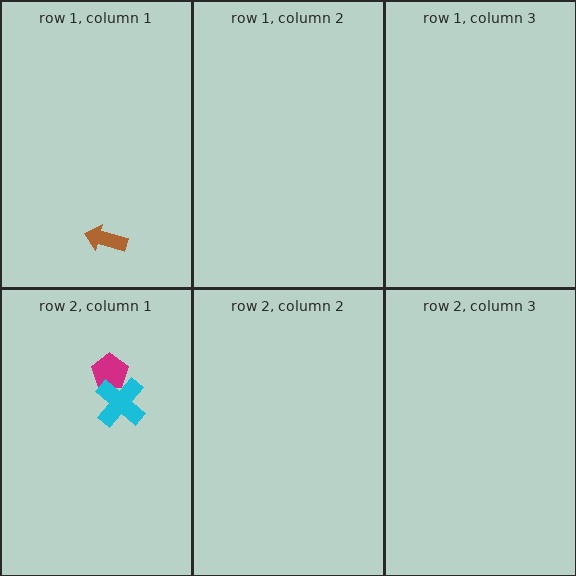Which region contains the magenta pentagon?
The row 2, column 1 region.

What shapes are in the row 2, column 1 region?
The magenta pentagon, the cyan cross.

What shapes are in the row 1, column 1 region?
The brown arrow.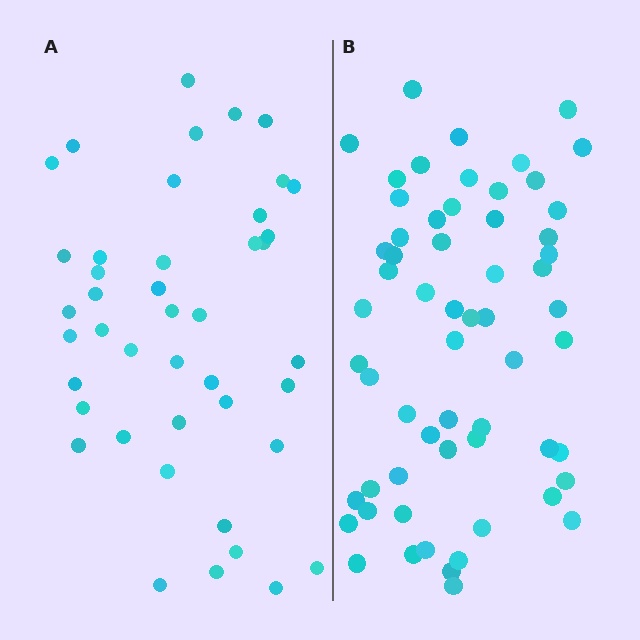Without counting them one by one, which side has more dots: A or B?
Region B (the right region) has more dots.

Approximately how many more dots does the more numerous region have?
Region B has approximately 15 more dots than region A.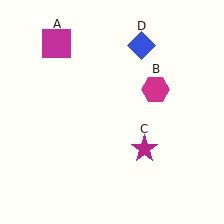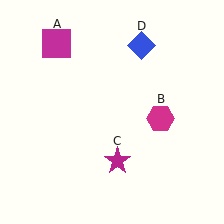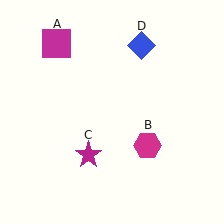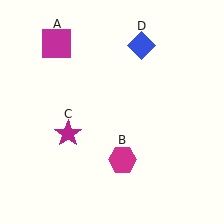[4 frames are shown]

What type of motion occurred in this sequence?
The magenta hexagon (object B), magenta star (object C) rotated clockwise around the center of the scene.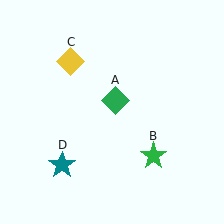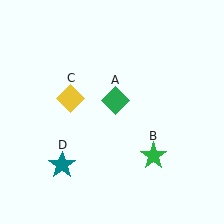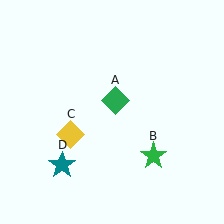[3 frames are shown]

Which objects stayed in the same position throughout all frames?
Green diamond (object A) and green star (object B) and teal star (object D) remained stationary.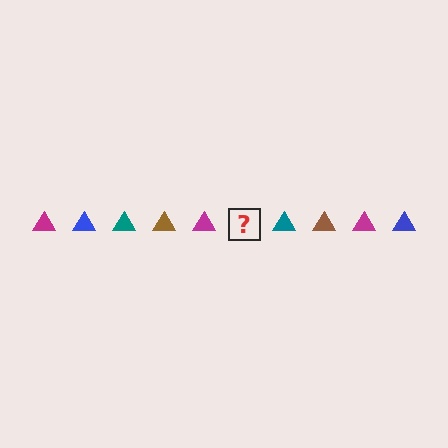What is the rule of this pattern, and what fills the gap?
The rule is that the pattern cycles through magenta, blue, teal, brown triangles. The gap should be filled with a blue triangle.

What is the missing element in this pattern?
The missing element is a blue triangle.